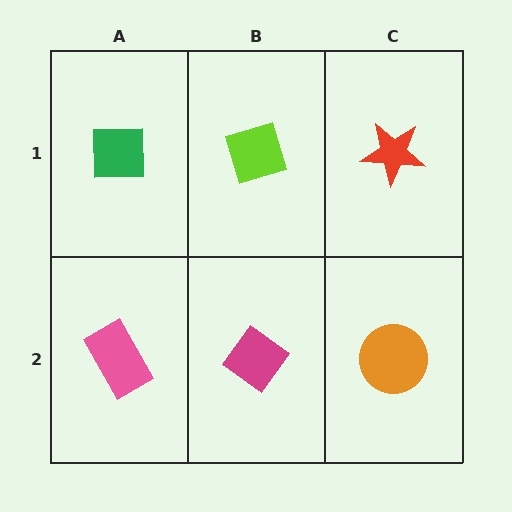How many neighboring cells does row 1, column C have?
2.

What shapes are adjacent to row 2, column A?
A green square (row 1, column A), a magenta diamond (row 2, column B).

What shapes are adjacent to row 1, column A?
A pink rectangle (row 2, column A), a lime diamond (row 1, column B).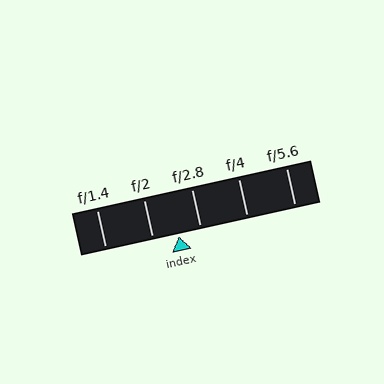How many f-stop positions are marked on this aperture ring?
There are 5 f-stop positions marked.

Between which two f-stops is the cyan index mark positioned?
The index mark is between f/2 and f/2.8.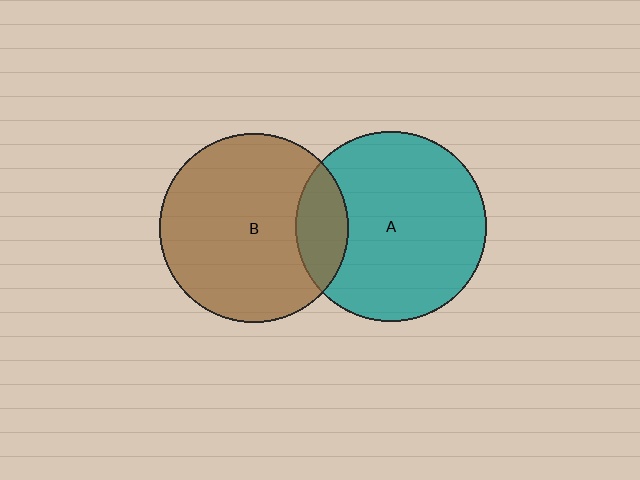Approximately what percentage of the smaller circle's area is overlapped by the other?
Approximately 15%.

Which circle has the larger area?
Circle A (teal).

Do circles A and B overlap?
Yes.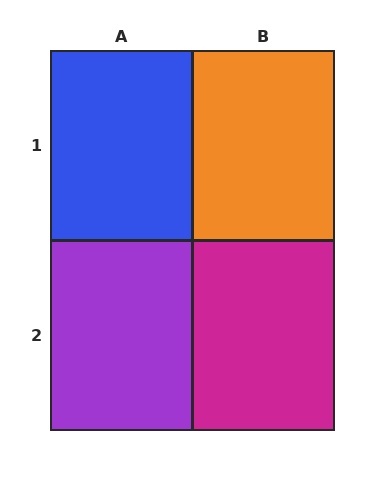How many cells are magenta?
1 cell is magenta.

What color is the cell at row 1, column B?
Orange.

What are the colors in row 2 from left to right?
Purple, magenta.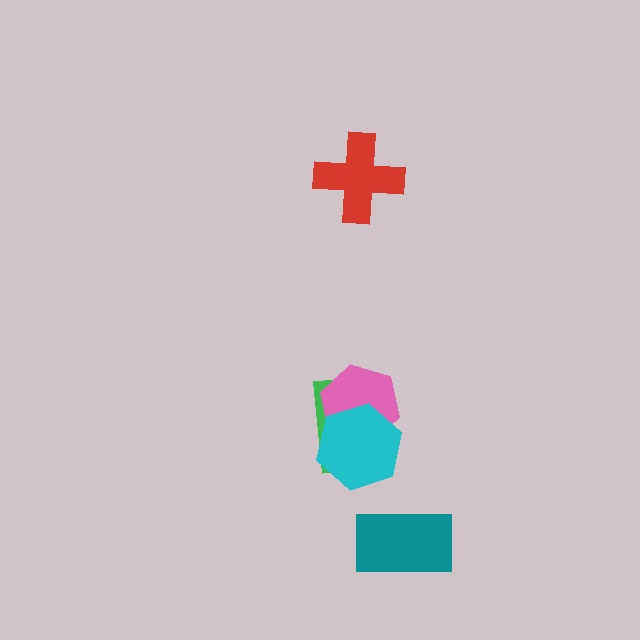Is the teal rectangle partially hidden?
No, no other shape covers it.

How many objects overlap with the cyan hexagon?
2 objects overlap with the cyan hexagon.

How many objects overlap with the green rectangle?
2 objects overlap with the green rectangle.